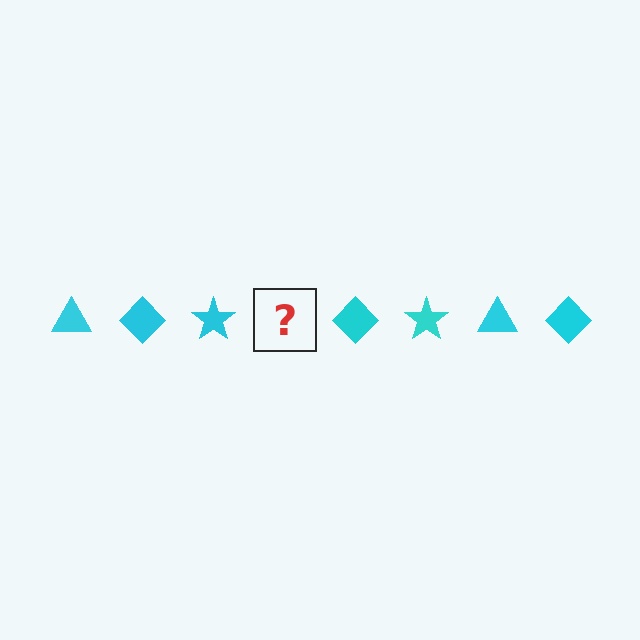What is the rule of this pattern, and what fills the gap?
The rule is that the pattern cycles through triangle, diamond, star shapes in cyan. The gap should be filled with a cyan triangle.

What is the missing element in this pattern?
The missing element is a cyan triangle.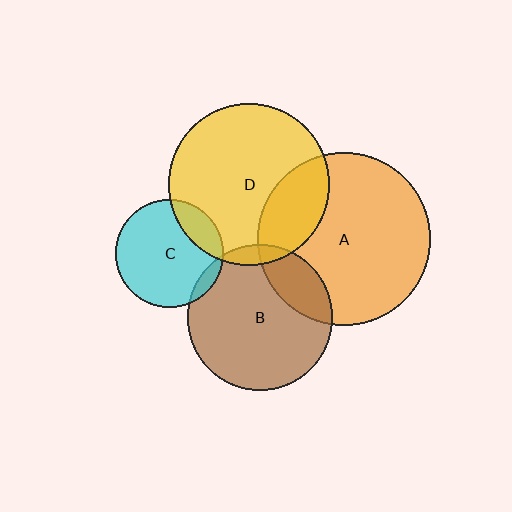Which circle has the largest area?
Circle A (orange).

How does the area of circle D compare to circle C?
Approximately 2.2 times.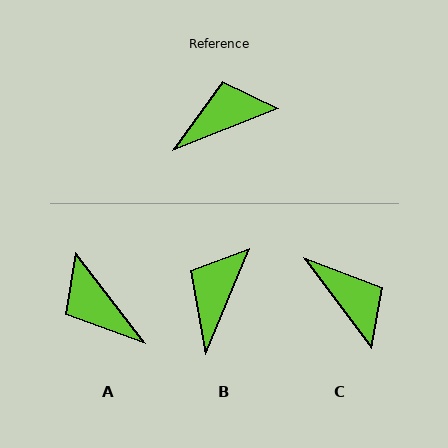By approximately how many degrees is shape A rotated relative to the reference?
Approximately 106 degrees counter-clockwise.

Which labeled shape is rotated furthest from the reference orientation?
A, about 106 degrees away.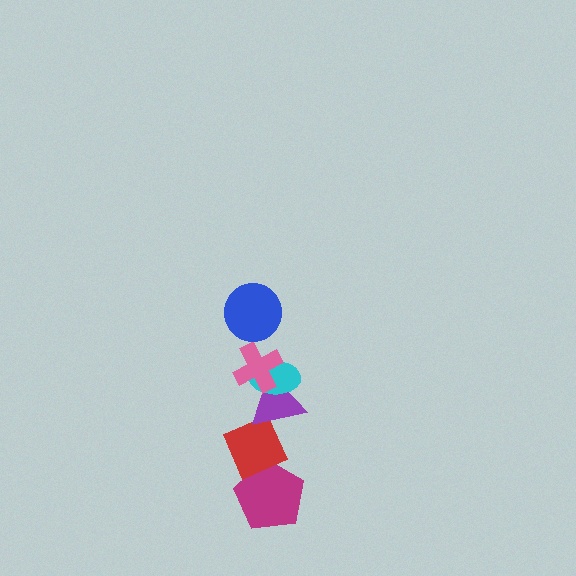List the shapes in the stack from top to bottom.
From top to bottom: the blue circle, the pink cross, the cyan ellipse, the purple triangle, the red diamond, the magenta pentagon.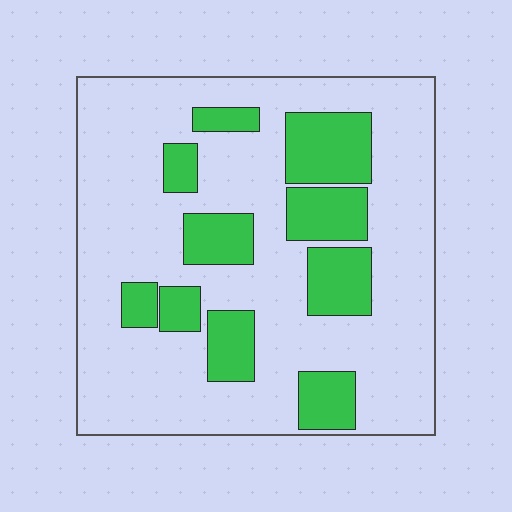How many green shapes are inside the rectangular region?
10.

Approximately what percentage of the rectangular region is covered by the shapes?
Approximately 25%.